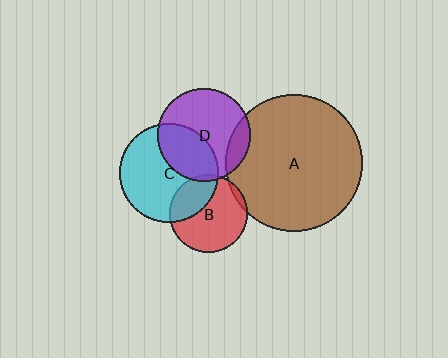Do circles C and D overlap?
Yes.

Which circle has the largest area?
Circle A (brown).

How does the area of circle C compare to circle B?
Approximately 1.6 times.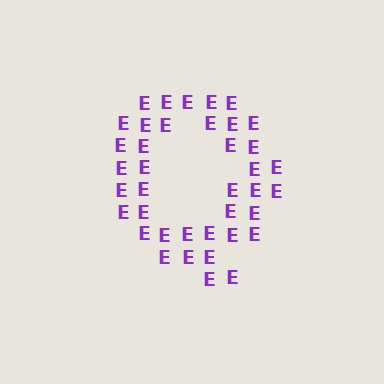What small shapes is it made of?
It is made of small letter E's.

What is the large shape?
The large shape is the letter Q.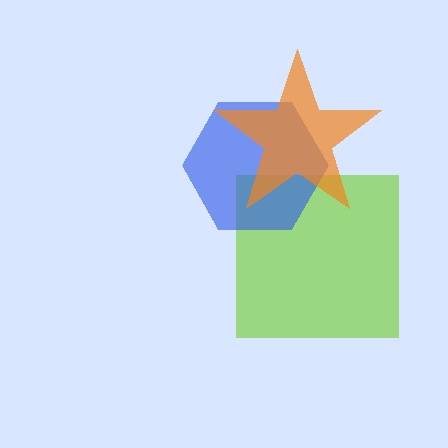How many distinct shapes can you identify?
There are 3 distinct shapes: a lime square, a blue hexagon, an orange star.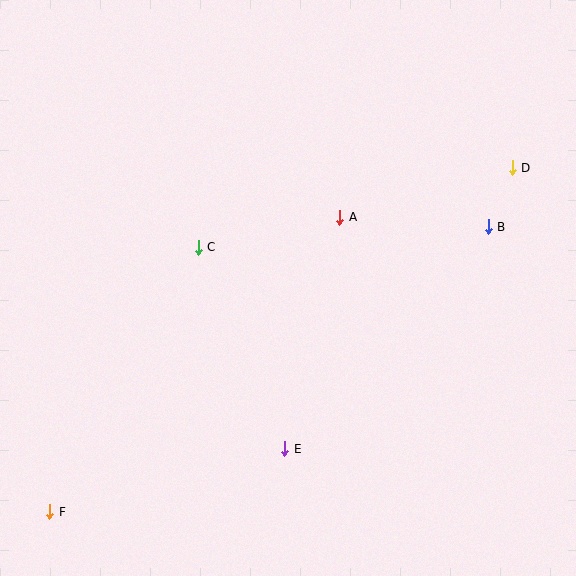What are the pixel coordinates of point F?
Point F is at (50, 512).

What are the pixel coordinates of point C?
Point C is at (198, 247).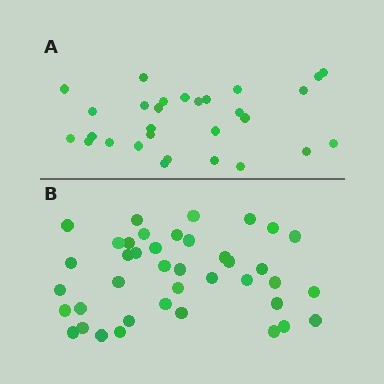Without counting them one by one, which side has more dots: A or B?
Region B (the bottom region) has more dots.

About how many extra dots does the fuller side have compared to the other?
Region B has roughly 12 or so more dots than region A.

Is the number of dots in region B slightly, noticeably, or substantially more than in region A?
Region B has noticeably more, but not dramatically so. The ratio is roughly 1.4 to 1.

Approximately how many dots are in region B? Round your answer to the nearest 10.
About 40 dots.